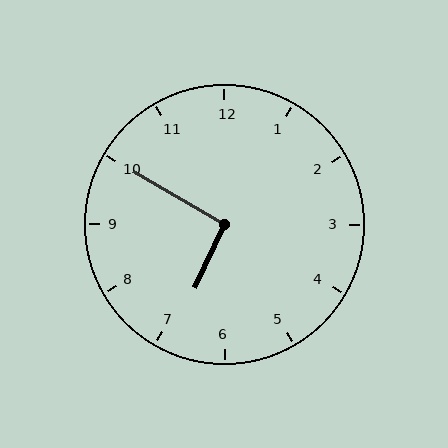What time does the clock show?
6:50.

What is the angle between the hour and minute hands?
Approximately 95 degrees.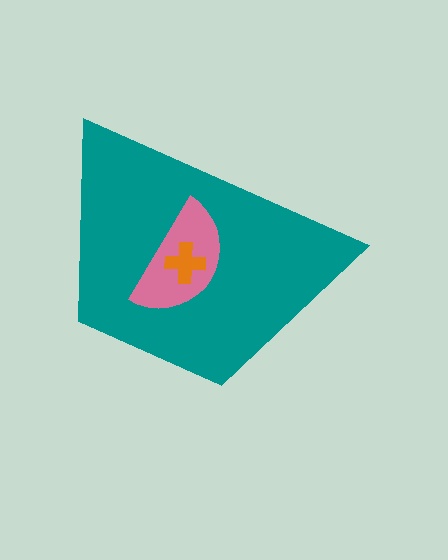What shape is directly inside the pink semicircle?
The orange cross.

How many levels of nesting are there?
3.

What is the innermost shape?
The orange cross.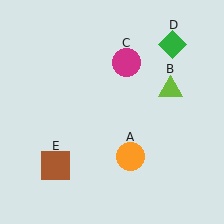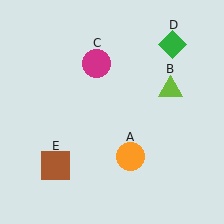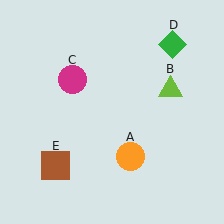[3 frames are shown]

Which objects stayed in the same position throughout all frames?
Orange circle (object A) and lime triangle (object B) and green diamond (object D) and brown square (object E) remained stationary.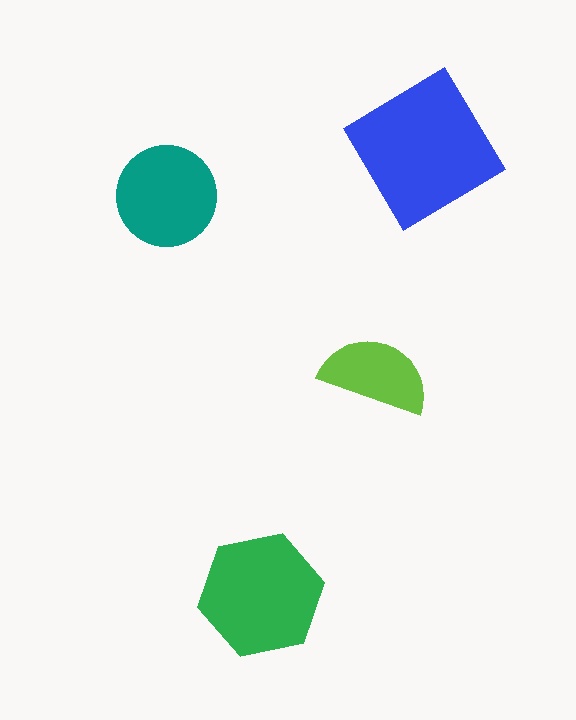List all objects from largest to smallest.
The blue diamond, the green hexagon, the teal circle, the lime semicircle.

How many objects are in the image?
There are 4 objects in the image.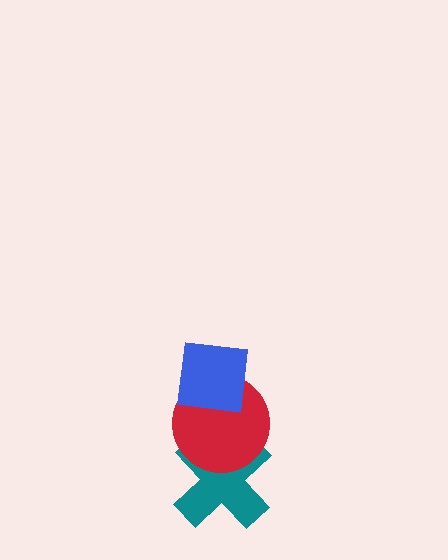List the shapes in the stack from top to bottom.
From top to bottom: the blue square, the red circle, the teal cross.